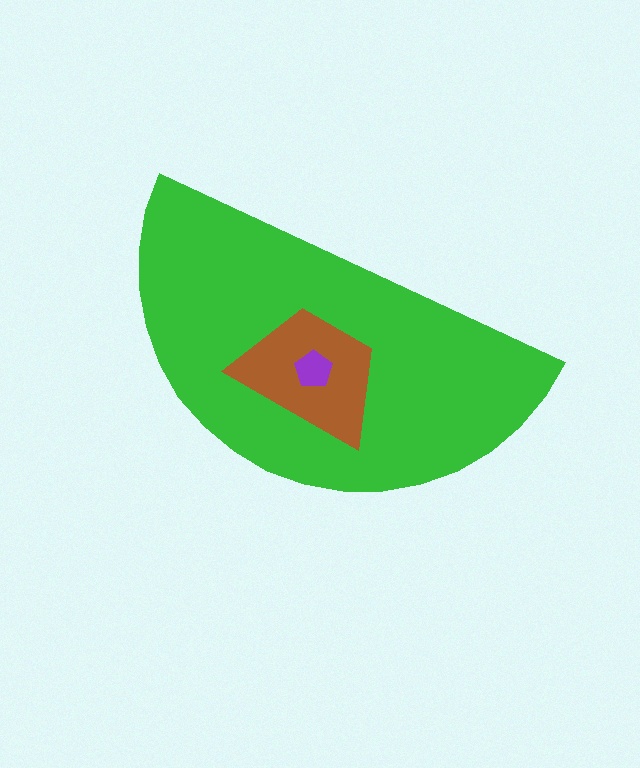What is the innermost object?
The purple pentagon.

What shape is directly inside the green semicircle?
The brown trapezoid.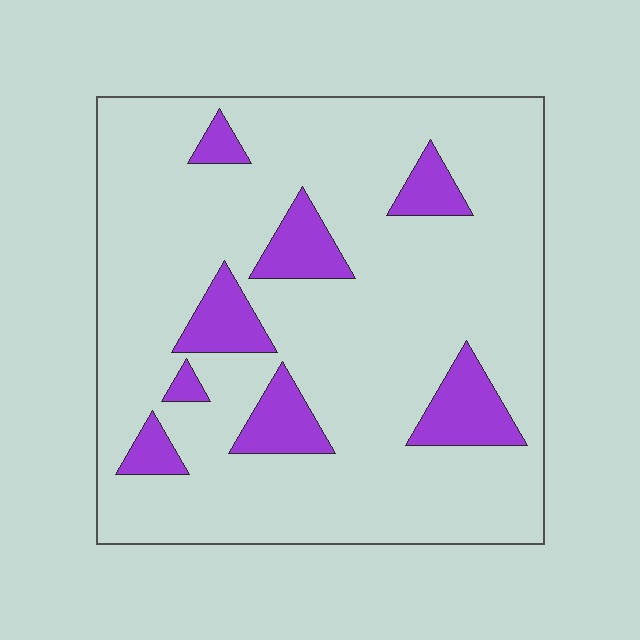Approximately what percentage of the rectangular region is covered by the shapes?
Approximately 15%.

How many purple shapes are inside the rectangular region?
8.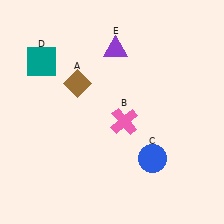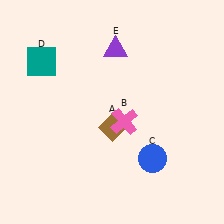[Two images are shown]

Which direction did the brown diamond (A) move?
The brown diamond (A) moved down.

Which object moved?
The brown diamond (A) moved down.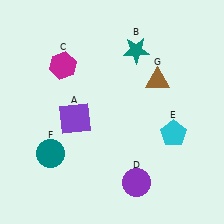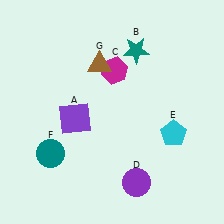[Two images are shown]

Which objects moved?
The objects that moved are: the magenta hexagon (C), the brown triangle (G).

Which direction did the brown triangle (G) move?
The brown triangle (G) moved left.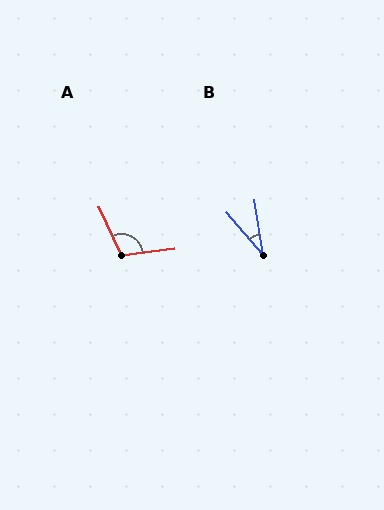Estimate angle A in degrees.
Approximately 108 degrees.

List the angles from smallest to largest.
B (32°), A (108°).